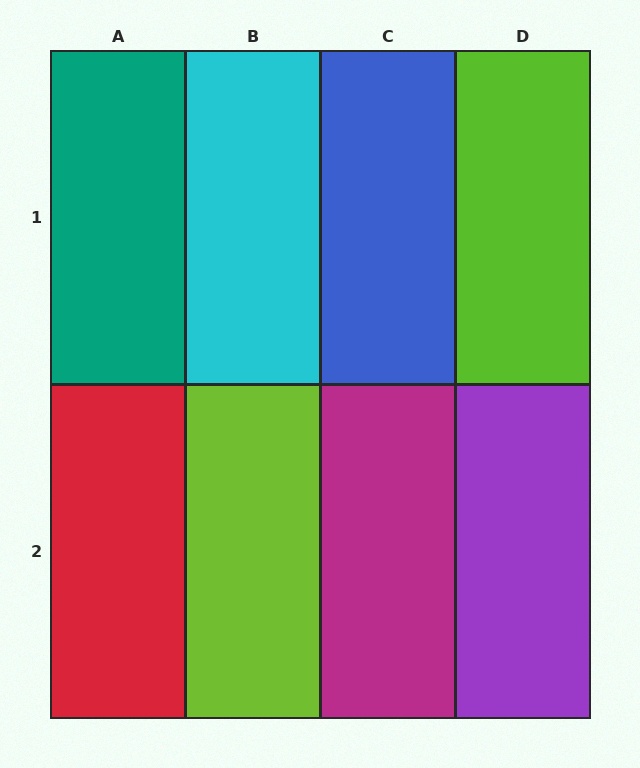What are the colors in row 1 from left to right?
Teal, cyan, blue, lime.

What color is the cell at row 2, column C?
Magenta.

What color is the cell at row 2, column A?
Red.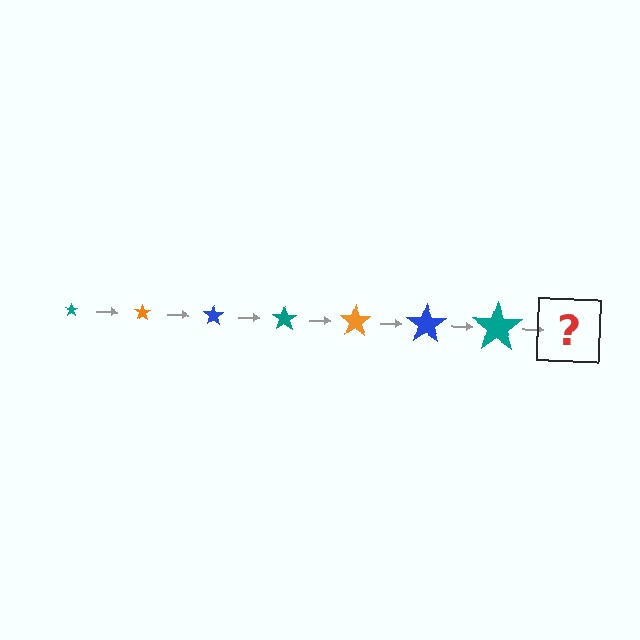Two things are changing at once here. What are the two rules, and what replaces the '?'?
The two rules are that the star grows larger each step and the color cycles through teal, orange, and blue. The '?' should be an orange star, larger than the previous one.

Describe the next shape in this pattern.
It should be an orange star, larger than the previous one.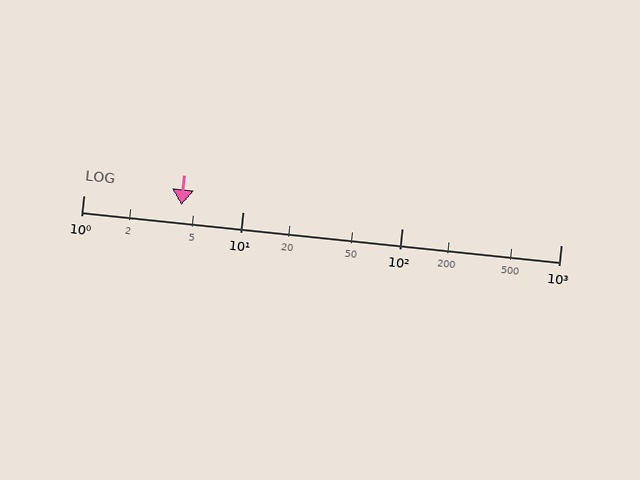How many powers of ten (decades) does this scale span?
The scale spans 3 decades, from 1 to 1000.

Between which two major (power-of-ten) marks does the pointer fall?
The pointer is between 1 and 10.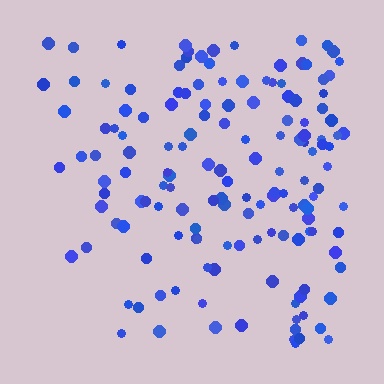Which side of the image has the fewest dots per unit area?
The left.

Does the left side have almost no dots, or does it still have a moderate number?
Still a moderate number, just noticeably fewer than the right.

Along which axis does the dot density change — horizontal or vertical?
Horizontal.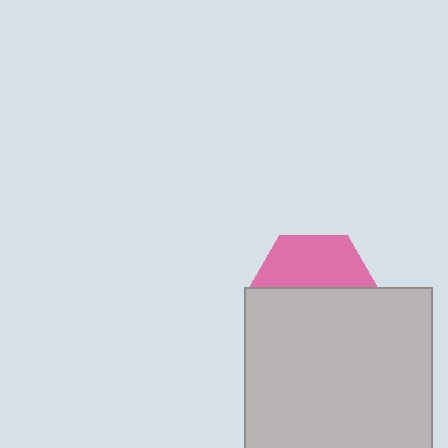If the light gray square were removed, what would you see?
You would see the complete pink hexagon.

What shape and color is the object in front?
The object in front is a light gray square.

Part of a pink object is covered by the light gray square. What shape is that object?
It is a hexagon.